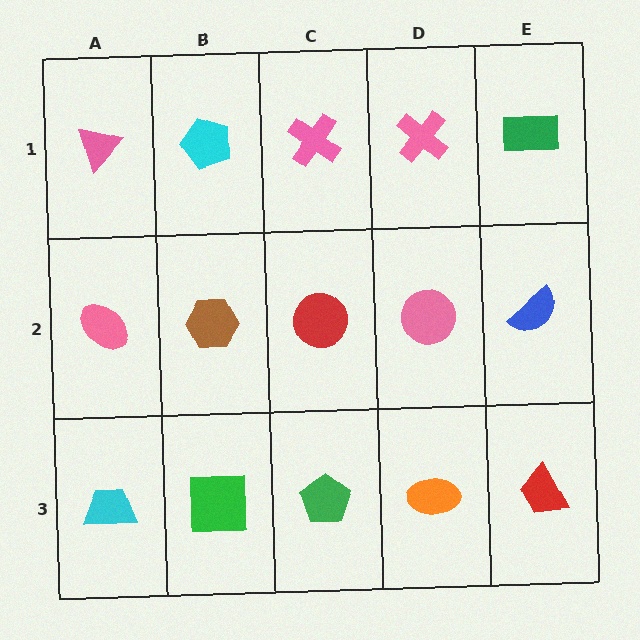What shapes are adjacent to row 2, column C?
A pink cross (row 1, column C), a green pentagon (row 3, column C), a brown hexagon (row 2, column B), a pink circle (row 2, column D).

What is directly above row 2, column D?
A pink cross.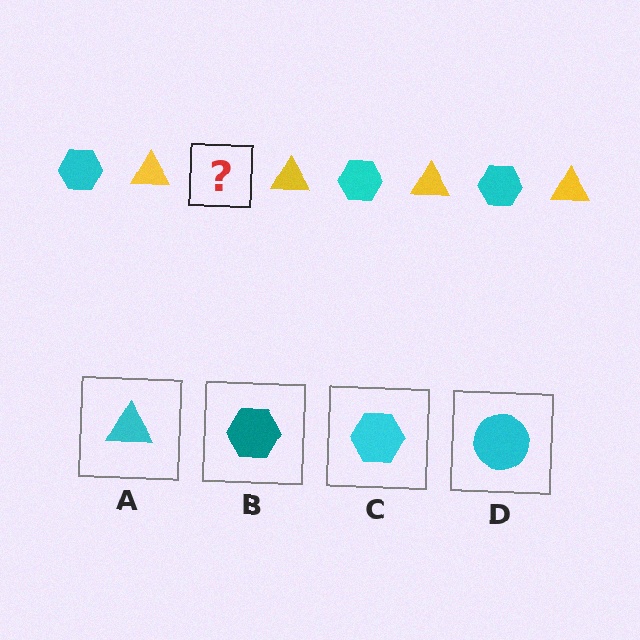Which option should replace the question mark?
Option C.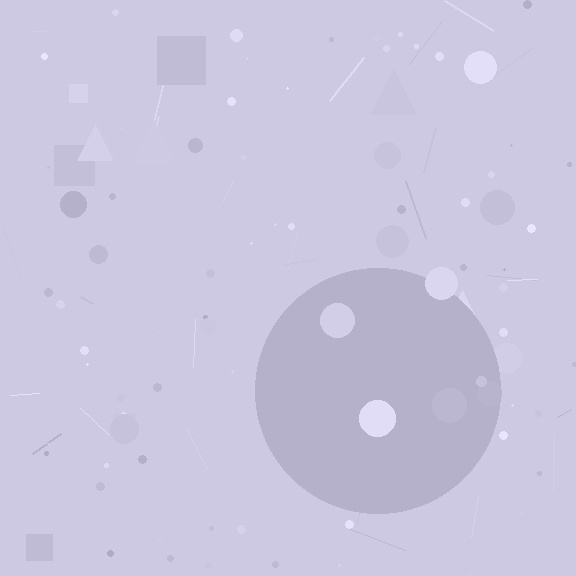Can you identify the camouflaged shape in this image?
The camouflaged shape is a circle.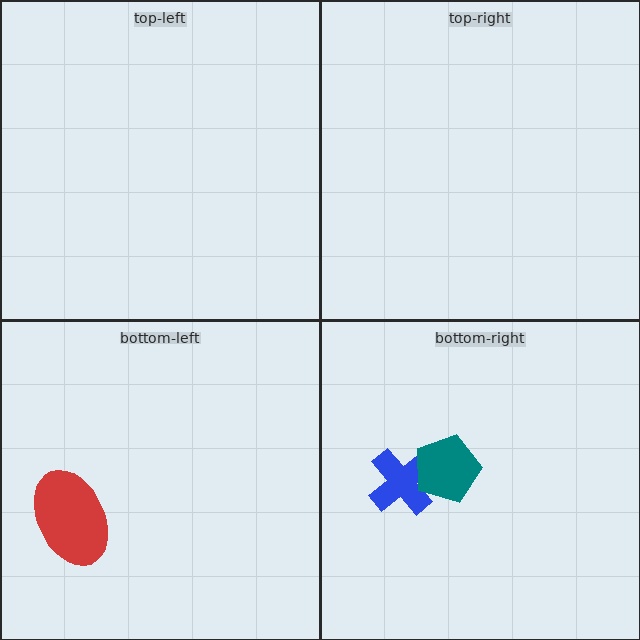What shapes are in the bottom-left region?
The red ellipse.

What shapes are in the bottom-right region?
The blue cross, the teal pentagon.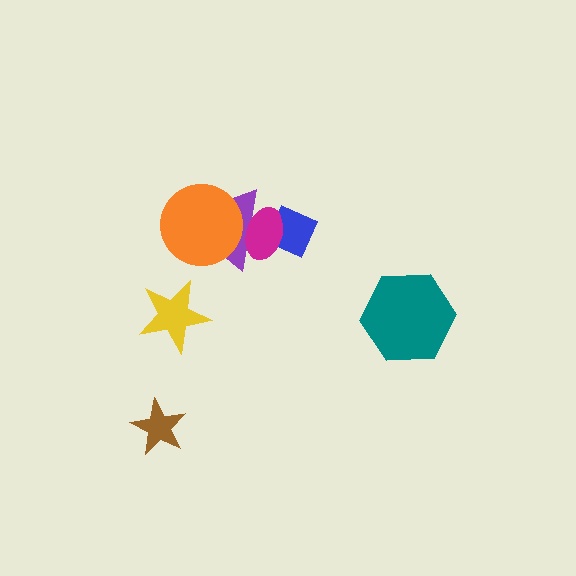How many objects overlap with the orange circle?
1 object overlaps with the orange circle.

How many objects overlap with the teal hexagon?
0 objects overlap with the teal hexagon.